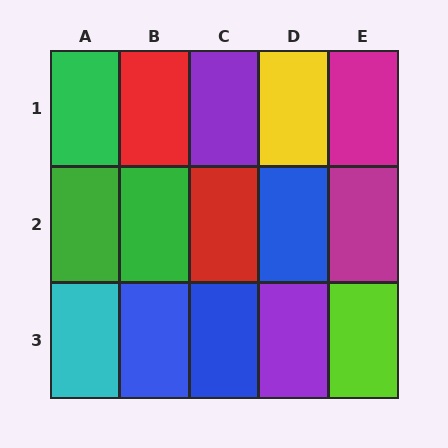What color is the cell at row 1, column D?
Yellow.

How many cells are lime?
1 cell is lime.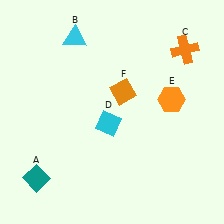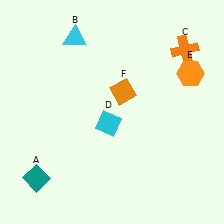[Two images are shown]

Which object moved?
The orange hexagon (E) moved up.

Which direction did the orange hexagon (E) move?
The orange hexagon (E) moved up.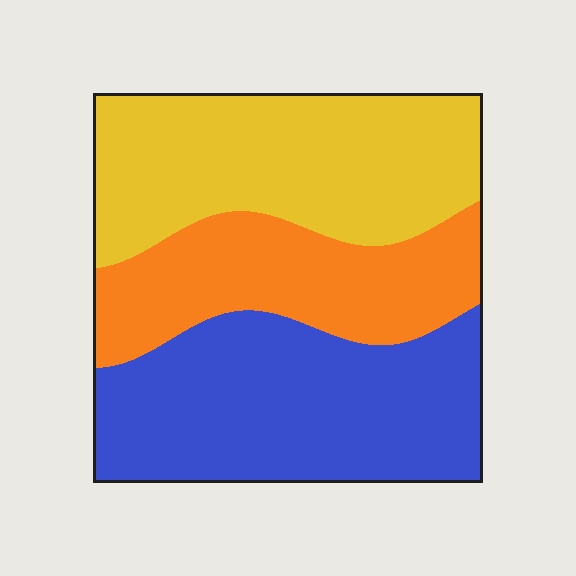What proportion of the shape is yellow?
Yellow takes up about three eighths (3/8) of the shape.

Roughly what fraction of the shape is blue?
Blue covers 39% of the shape.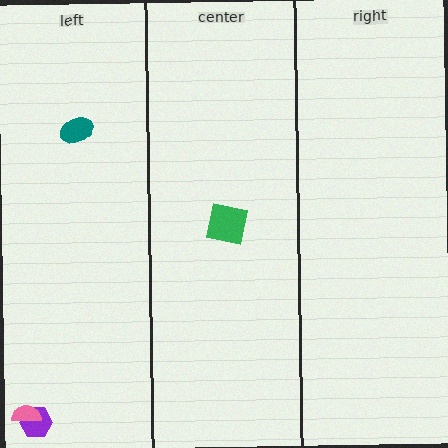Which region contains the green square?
The center region.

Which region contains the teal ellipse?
The left region.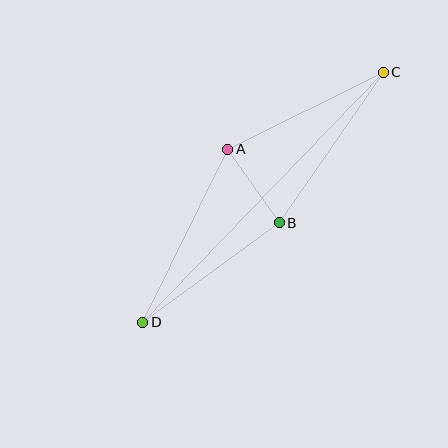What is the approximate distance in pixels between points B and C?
The distance between B and C is approximately 183 pixels.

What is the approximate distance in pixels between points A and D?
The distance between A and D is approximately 193 pixels.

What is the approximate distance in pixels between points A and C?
The distance between A and C is approximately 174 pixels.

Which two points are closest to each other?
Points A and B are closest to each other.